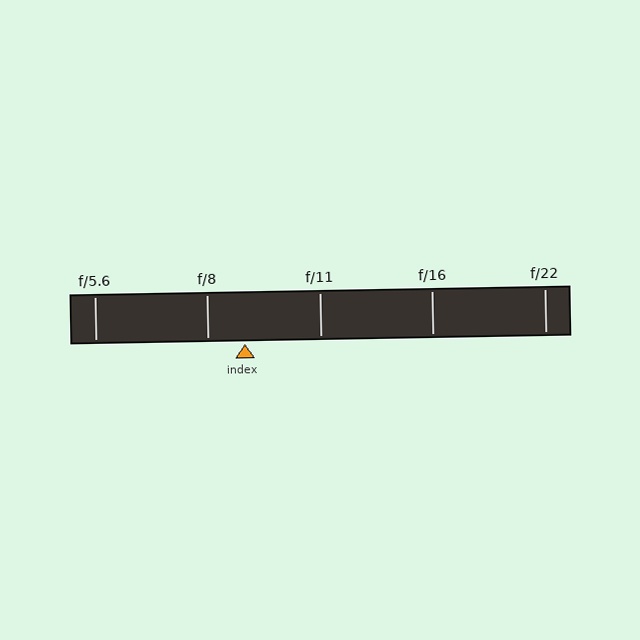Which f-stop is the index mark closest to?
The index mark is closest to f/8.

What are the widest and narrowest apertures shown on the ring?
The widest aperture shown is f/5.6 and the narrowest is f/22.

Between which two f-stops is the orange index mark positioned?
The index mark is between f/8 and f/11.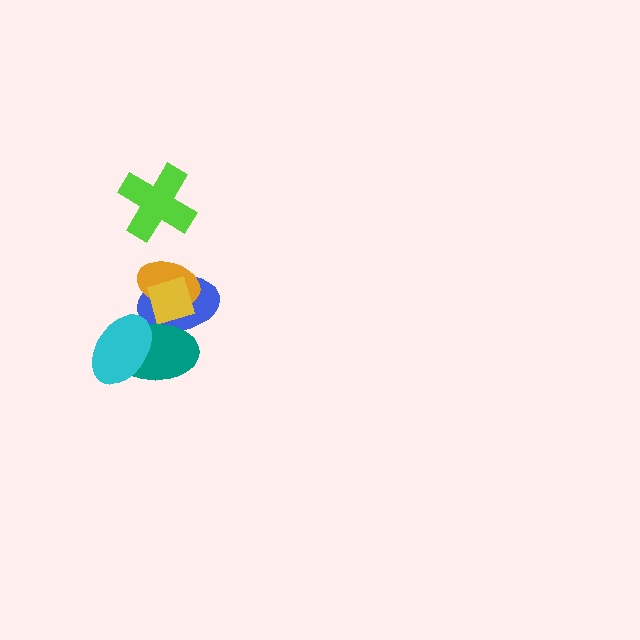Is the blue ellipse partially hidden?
Yes, it is partially covered by another shape.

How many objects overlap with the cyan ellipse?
1 object overlaps with the cyan ellipse.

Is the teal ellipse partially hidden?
Yes, it is partially covered by another shape.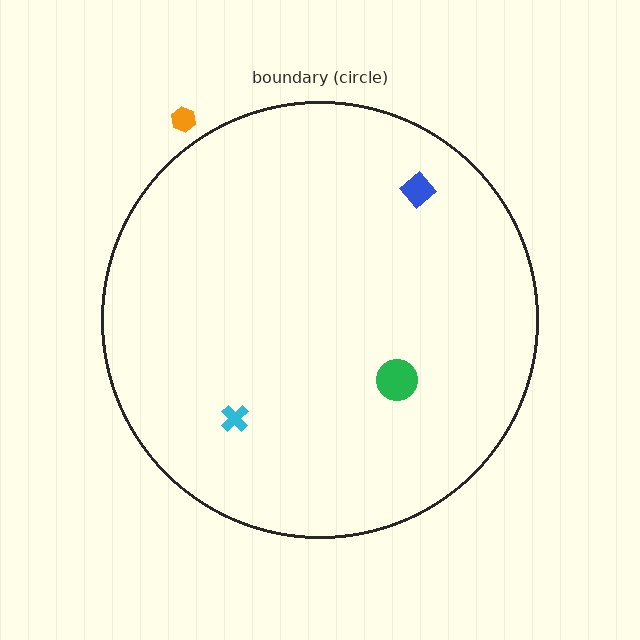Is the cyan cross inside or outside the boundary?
Inside.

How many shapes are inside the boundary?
3 inside, 1 outside.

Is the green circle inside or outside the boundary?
Inside.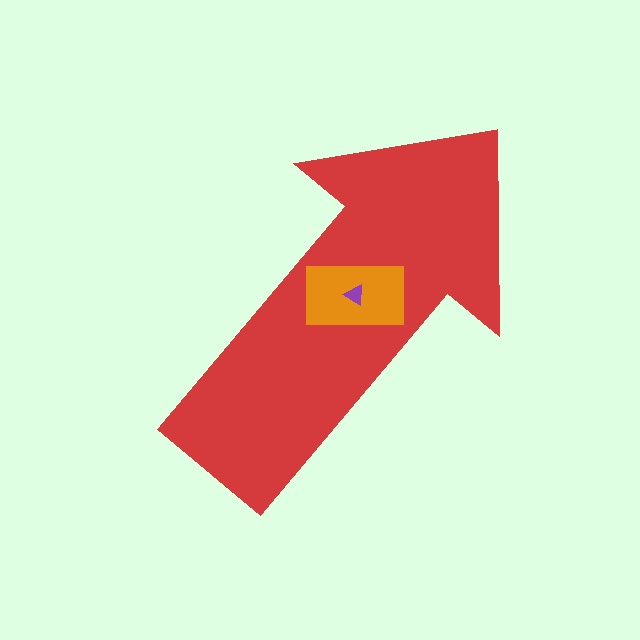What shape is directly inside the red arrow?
The orange rectangle.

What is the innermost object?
The purple triangle.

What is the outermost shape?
The red arrow.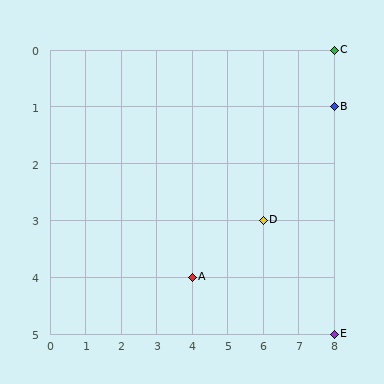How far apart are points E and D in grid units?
Points E and D are 2 columns and 2 rows apart (about 2.8 grid units diagonally).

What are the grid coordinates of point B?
Point B is at grid coordinates (8, 1).